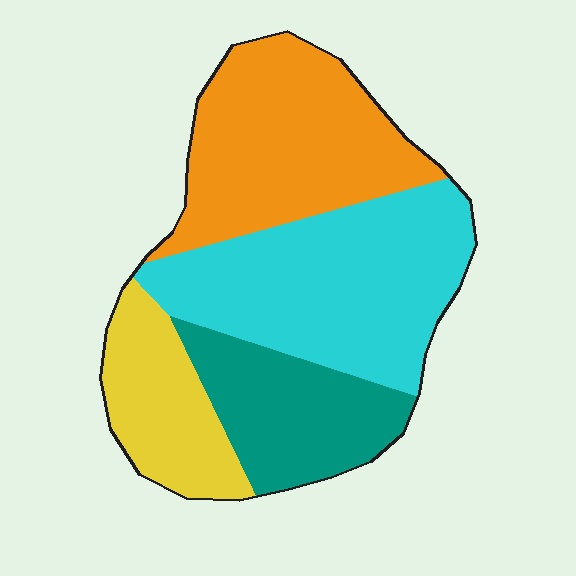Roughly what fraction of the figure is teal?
Teal takes up about one fifth (1/5) of the figure.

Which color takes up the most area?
Cyan, at roughly 35%.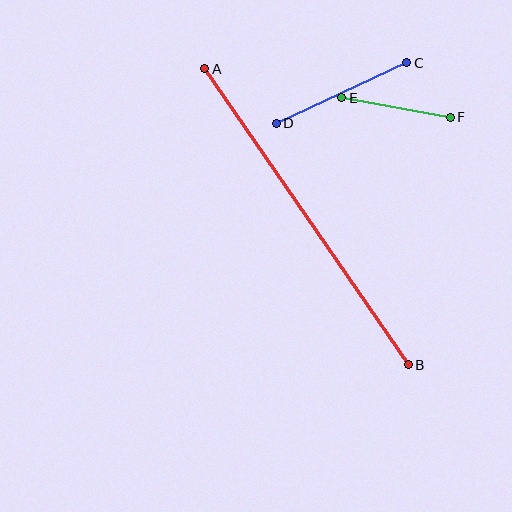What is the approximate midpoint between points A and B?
The midpoint is at approximately (306, 217) pixels.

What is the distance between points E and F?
The distance is approximately 110 pixels.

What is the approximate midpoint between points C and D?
The midpoint is at approximately (341, 93) pixels.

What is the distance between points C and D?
The distance is approximately 144 pixels.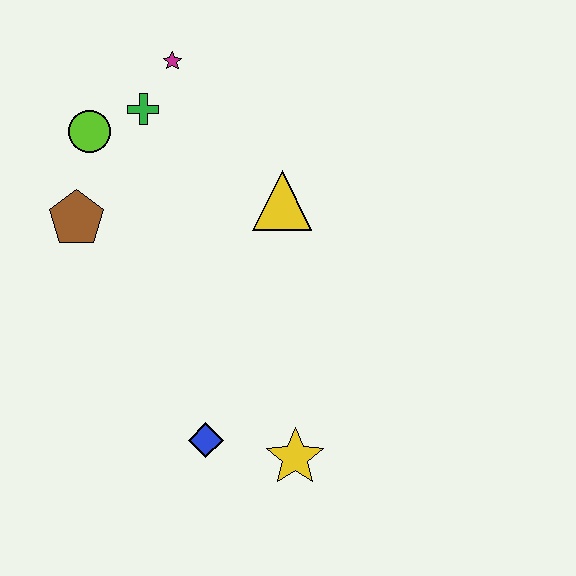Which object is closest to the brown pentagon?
The lime circle is closest to the brown pentagon.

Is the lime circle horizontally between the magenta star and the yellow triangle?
No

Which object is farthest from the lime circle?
The yellow star is farthest from the lime circle.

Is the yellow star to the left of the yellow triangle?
No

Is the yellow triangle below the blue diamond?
No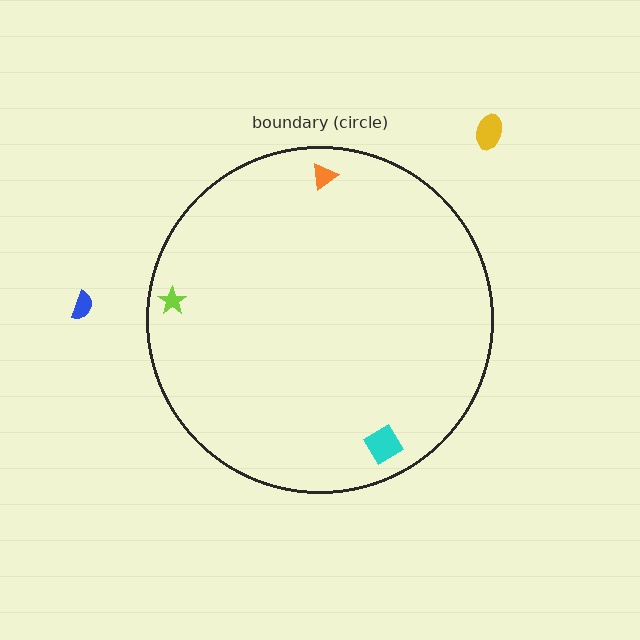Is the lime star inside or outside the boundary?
Inside.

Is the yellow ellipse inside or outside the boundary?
Outside.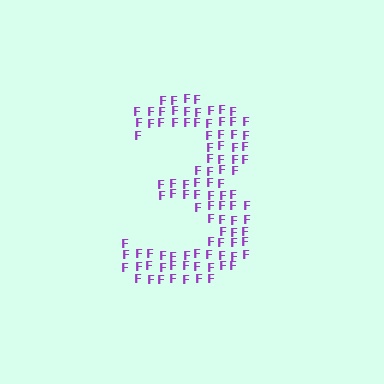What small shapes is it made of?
It is made of small letter F's.